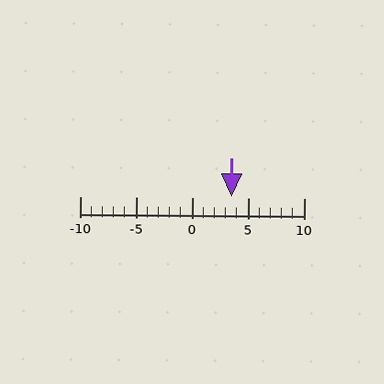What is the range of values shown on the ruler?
The ruler shows values from -10 to 10.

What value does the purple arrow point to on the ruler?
The purple arrow points to approximately 4.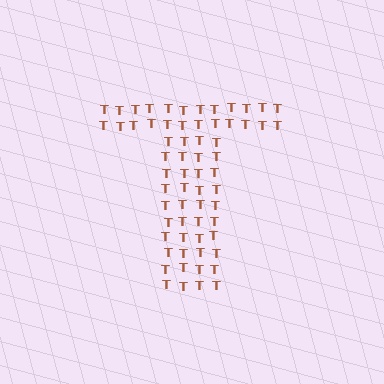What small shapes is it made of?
It is made of small letter T's.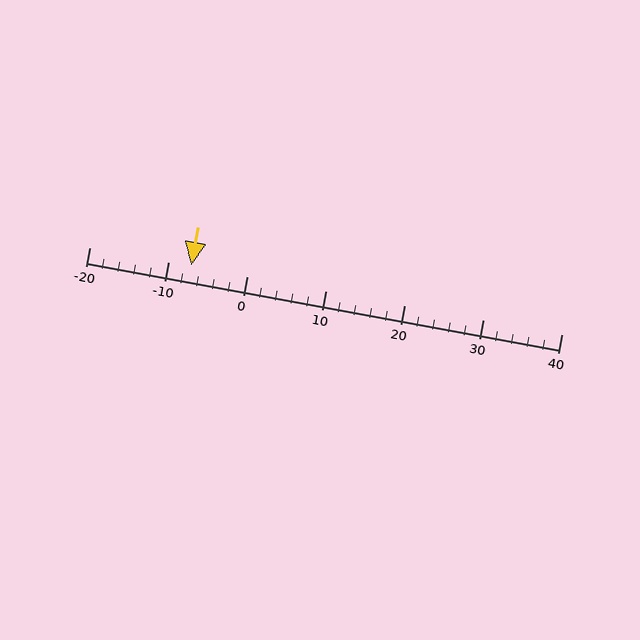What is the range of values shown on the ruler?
The ruler shows values from -20 to 40.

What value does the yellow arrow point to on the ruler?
The yellow arrow points to approximately -7.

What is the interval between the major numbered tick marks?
The major tick marks are spaced 10 units apart.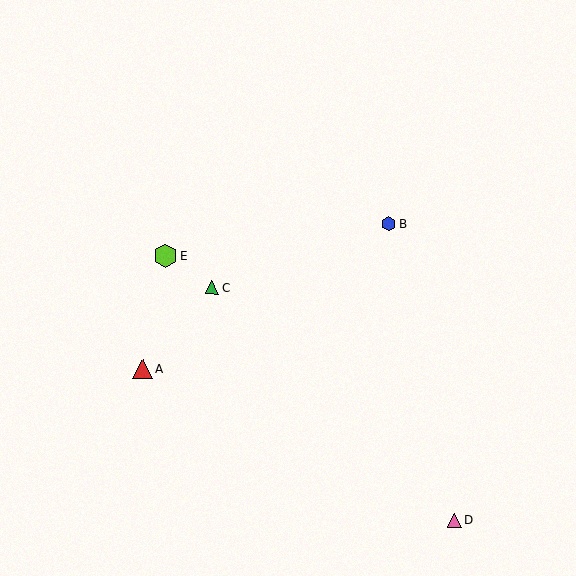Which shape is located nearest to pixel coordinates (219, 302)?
The green triangle (labeled C) at (212, 287) is nearest to that location.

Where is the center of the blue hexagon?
The center of the blue hexagon is at (389, 223).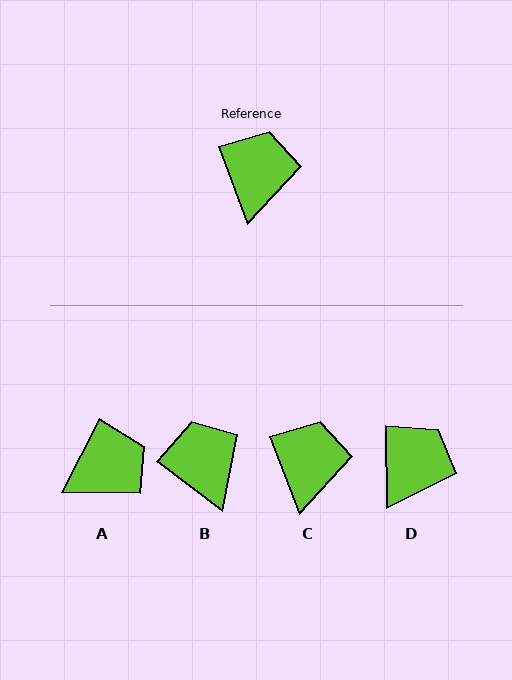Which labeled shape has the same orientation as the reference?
C.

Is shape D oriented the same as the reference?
No, it is off by about 20 degrees.